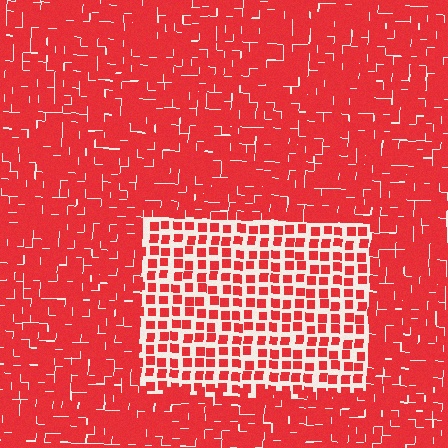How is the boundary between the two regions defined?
The boundary is defined by a change in element density (approximately 2.1x ratio). All elements are the same color, size, and shape.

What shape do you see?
I see a rectangle.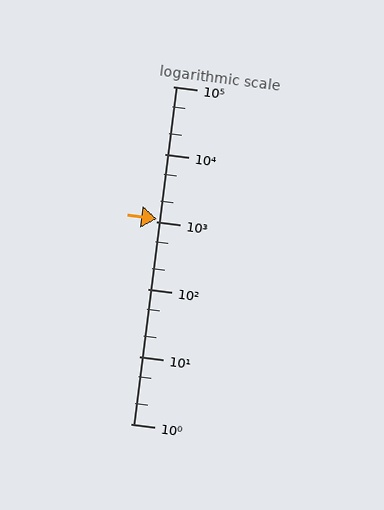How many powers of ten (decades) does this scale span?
The scale spans 5 decades, from 1 to 100000.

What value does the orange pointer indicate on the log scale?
The pointer indicates approximately 1100.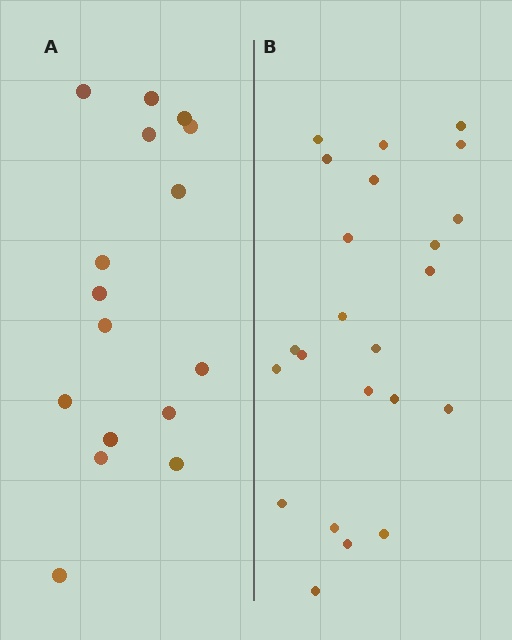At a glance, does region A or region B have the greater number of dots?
Region B (the right region) has more dots.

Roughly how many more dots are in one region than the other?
Region B has roughly 8 or so more dots than region A.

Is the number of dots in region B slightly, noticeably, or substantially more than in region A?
Region B has noticeably more, but not dramatically so. The ratio is roughly 1.4 to 1.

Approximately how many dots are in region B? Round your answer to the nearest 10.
About 20 dots. (The exact count is 23, which rounds to 20.)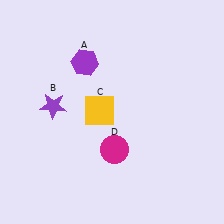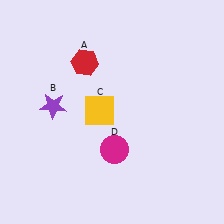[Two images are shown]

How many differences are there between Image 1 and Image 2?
There is 1 difference between the two images.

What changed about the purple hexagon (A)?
In Image 1, A is purple. In Image 2, it changed to red.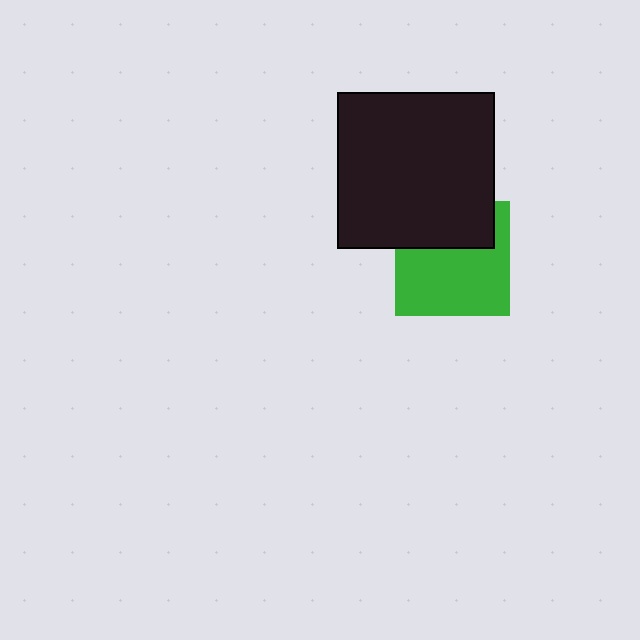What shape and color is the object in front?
The object in front is a black square.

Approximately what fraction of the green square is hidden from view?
Roughly 37% of the green square is hidden behind the black square.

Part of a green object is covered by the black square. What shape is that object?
It is a square.